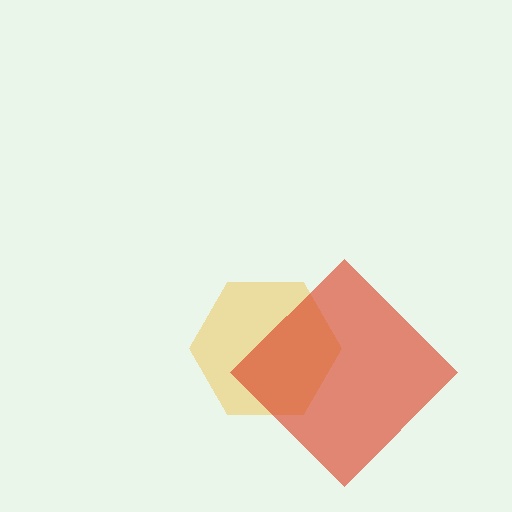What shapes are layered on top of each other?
The layered shapes are: a yellow hexagon, a red diamond.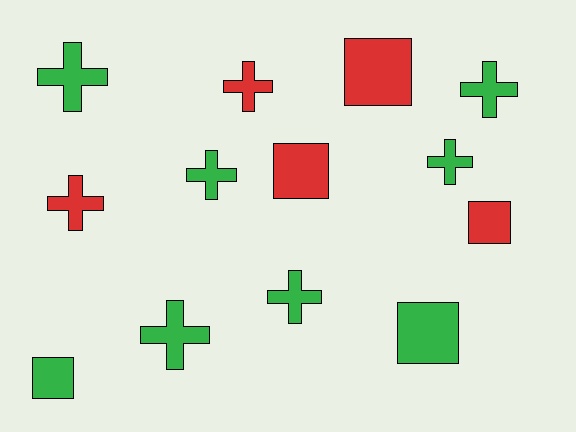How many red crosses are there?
There are 2 red crosses.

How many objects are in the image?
There are 13 objects.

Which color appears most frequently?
Green, with 8 objects.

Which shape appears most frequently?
Cross, with 8 objects.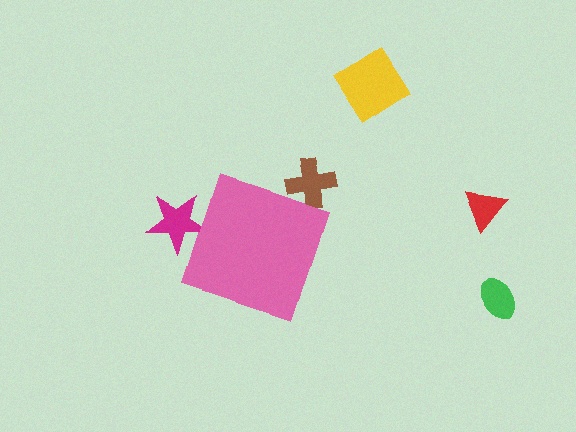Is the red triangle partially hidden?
No, the red triangle is fully visible.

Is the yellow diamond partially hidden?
No, the yellow diamond is fully visible.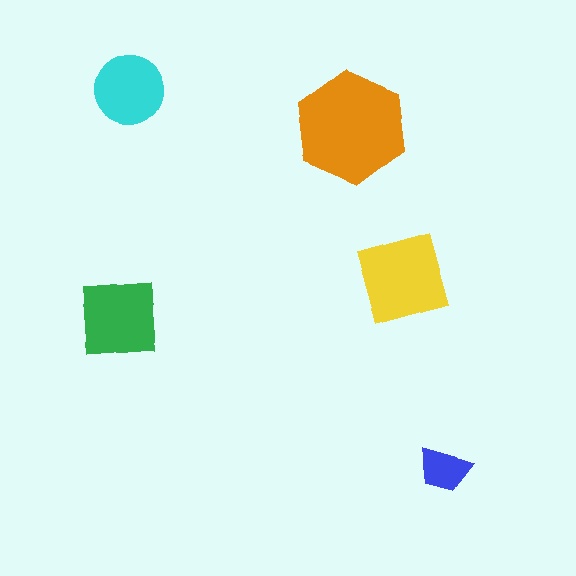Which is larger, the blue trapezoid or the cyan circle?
The cyan circle.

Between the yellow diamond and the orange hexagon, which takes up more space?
The orange hexagon.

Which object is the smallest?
The blue trapezoid.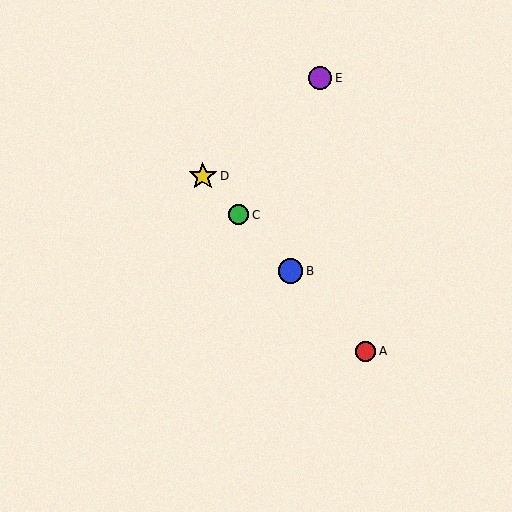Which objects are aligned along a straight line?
Objects A, B, C, D are aligned along a straight line.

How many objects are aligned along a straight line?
4 objects (A, B, C, D) are aligned along a straight line.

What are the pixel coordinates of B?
Object B is at (291, 271).